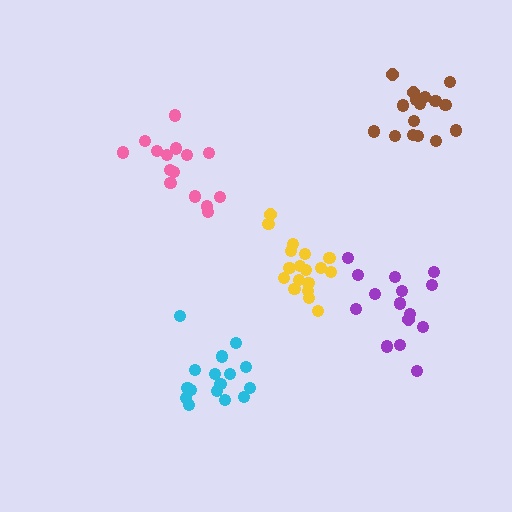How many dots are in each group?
Group 1: 18 dots, Group 2: 15 dots, Group 3: 16 dots, Group 4: 16 dots, Group 5: 15 dots (80 total).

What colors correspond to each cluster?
The clusters are colored: yellow, pink, brown, cyan, purple.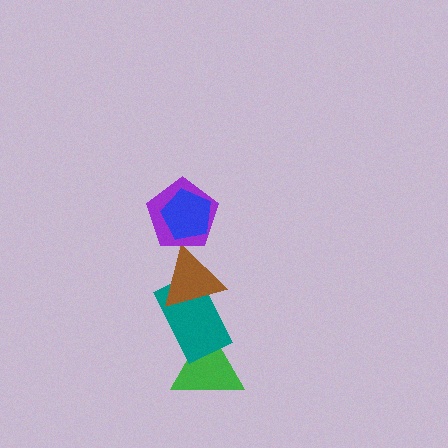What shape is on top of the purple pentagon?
The blue pentagon is on top of the purple pentagon.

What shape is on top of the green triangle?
The teal rectangle is on top of the green triangle.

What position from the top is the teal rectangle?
The teal rectangle is 4th from the top.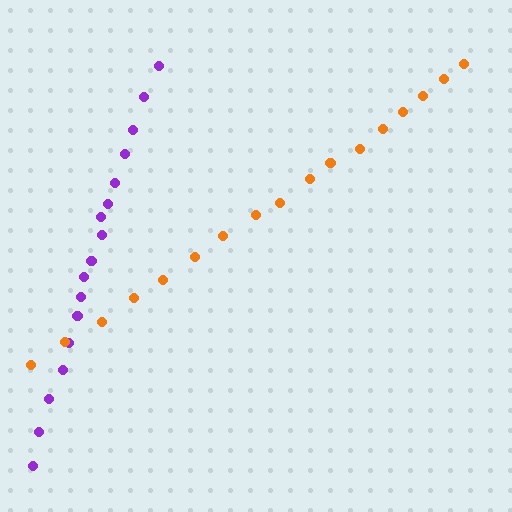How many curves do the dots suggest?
There are 2 distinct paths.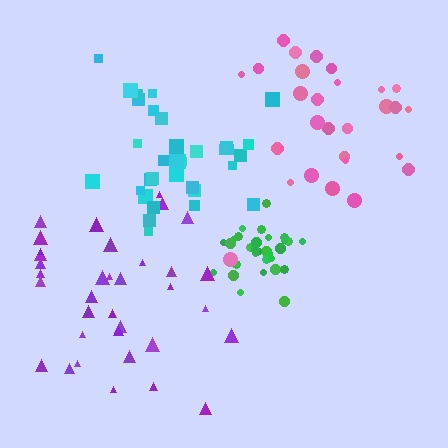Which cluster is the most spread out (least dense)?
Purple.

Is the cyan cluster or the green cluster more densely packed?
Green.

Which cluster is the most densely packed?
Green.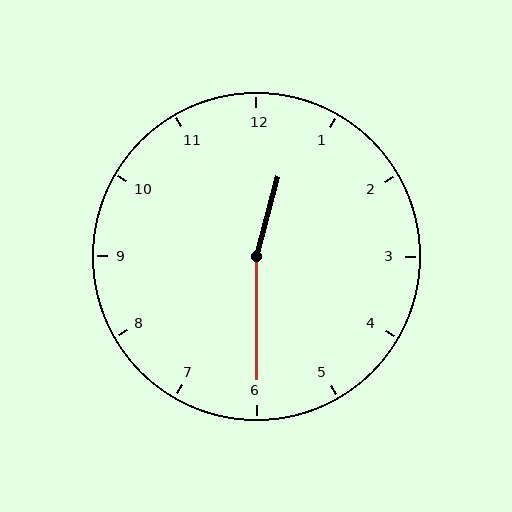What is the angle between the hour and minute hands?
Approximately 165 degrees.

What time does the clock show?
12:30.